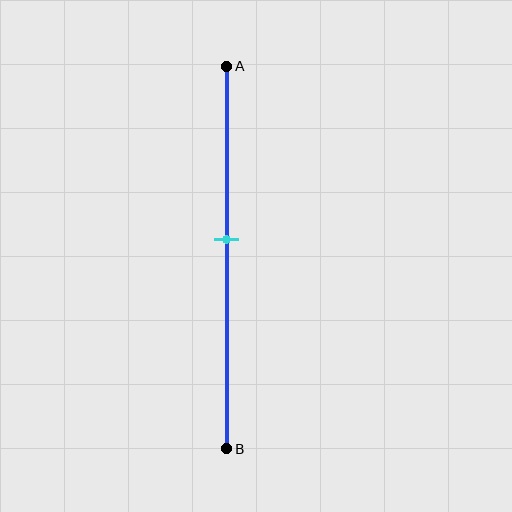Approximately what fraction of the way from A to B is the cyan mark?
The cyan mark is approximately 45% of the way from A to B.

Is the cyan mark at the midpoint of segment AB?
No, the mark is at about 45% from A, not at the 50% midpoint.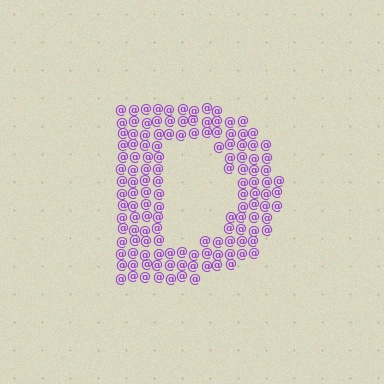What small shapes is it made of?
It is made of small at signs.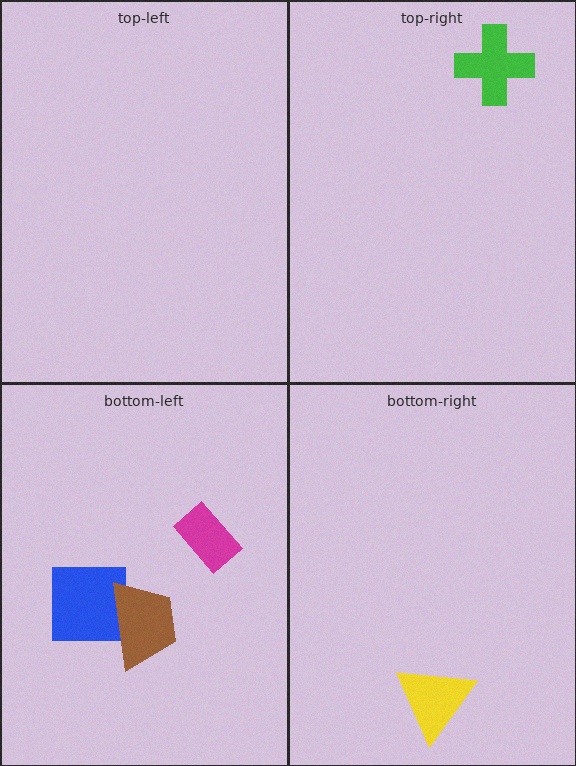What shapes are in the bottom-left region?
The blue square, the magenta rectangle, the brown trapezoid.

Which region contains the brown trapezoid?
The bottom-left region.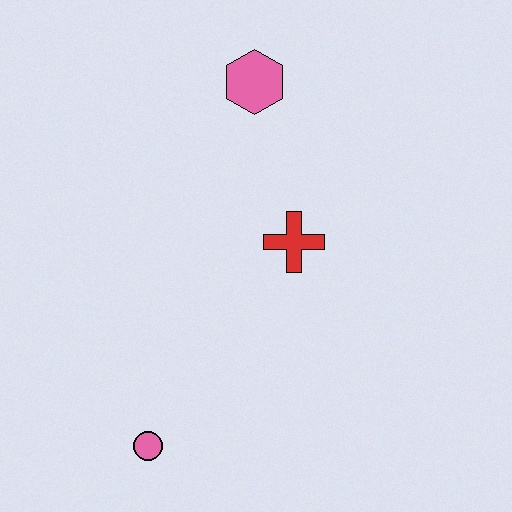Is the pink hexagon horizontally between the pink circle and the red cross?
Yes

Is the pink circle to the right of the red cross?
No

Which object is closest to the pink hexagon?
The red cross is closest to the pink hexagon.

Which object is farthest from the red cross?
The pink circle is farthest from the red cross.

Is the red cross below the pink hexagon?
Yes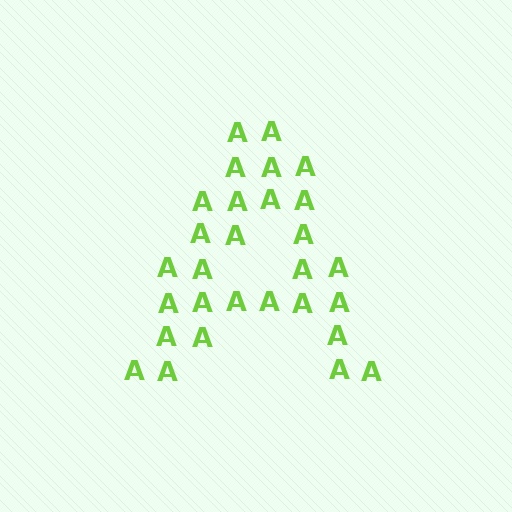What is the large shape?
The large shape is the letter A.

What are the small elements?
The small elements are letter A's.